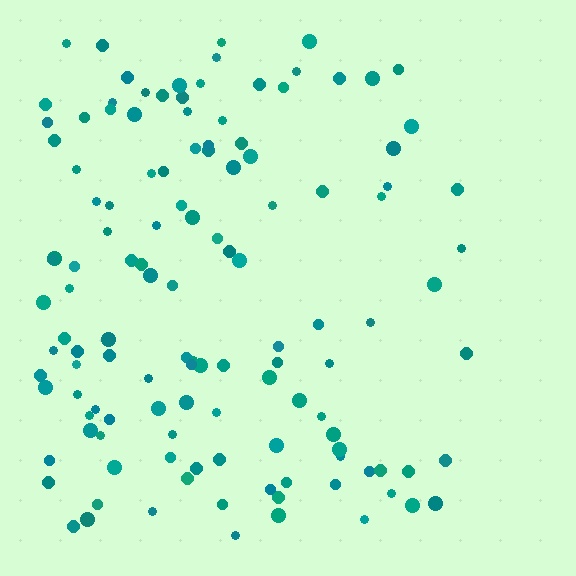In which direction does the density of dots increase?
From right to left, with the left side densest.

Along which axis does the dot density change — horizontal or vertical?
Horizontal.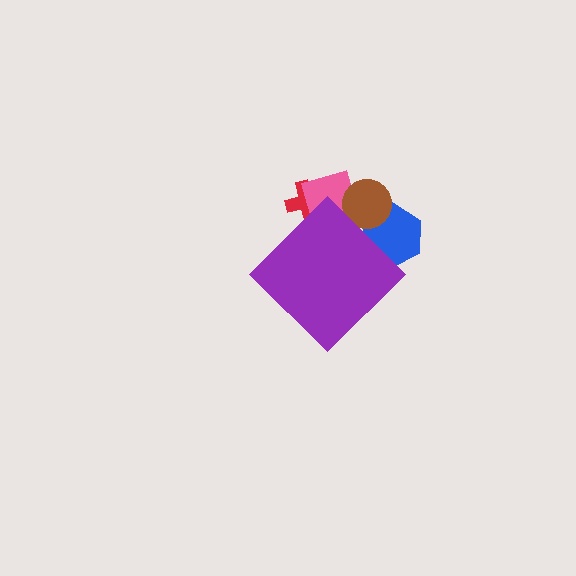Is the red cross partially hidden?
Yes, the red cross is partially hidden behind the purple diamond.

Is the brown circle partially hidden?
Yes, the brown circle is partially hidden behind the purple diamond.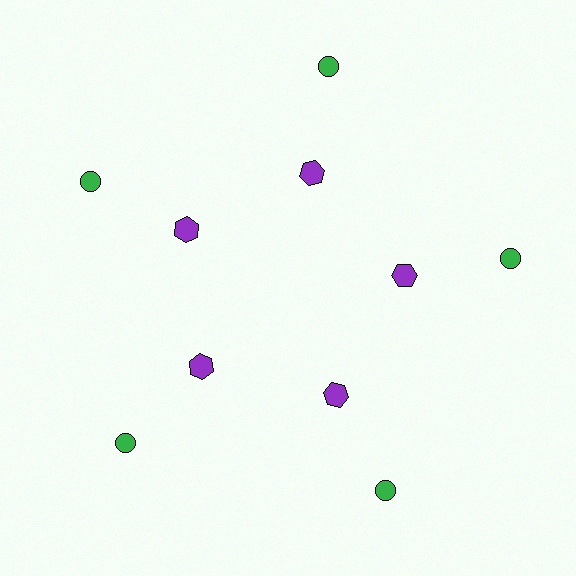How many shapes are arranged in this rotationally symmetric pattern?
There are 10 shapes, arranged in 5 groups of 2.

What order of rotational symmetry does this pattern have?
This pattern has 5-fold rotational symmetry.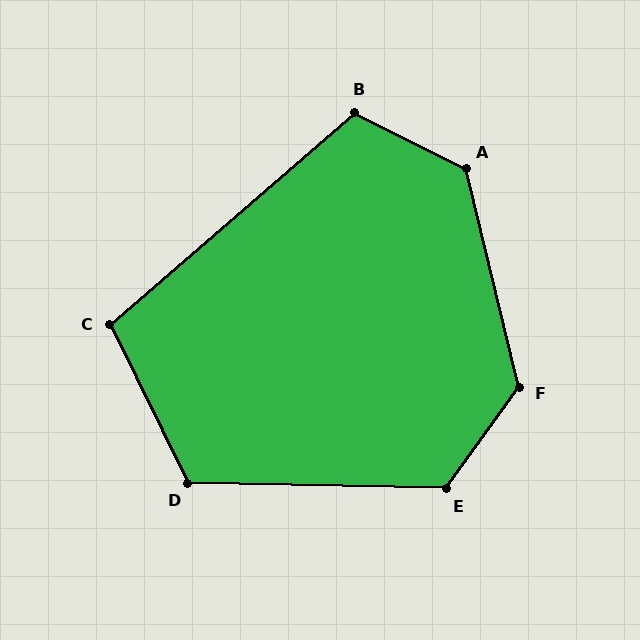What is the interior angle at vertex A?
Approximately 130 degrees (obtuse).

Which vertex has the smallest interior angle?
C, at approximately 105 degrees.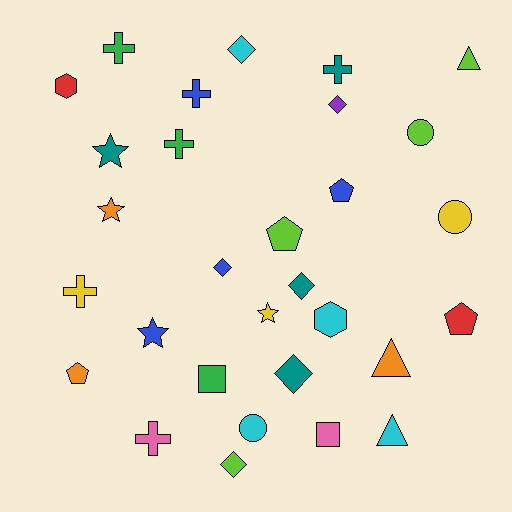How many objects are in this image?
There are 30 objects.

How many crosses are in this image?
There are 6 crosses.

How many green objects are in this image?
There are 3 green objects.